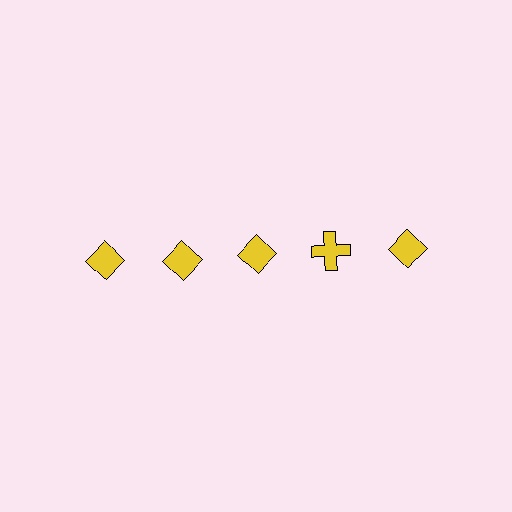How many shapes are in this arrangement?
There are 5 shapes arranged in a grid pattern.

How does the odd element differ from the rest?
It has a different shape: cross instead of diamond.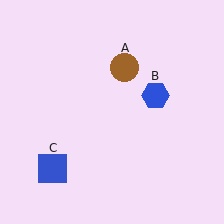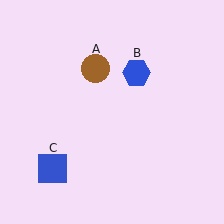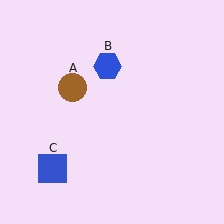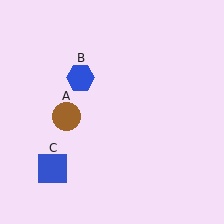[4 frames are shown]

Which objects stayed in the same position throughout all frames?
Blue square (object C) remained stationary.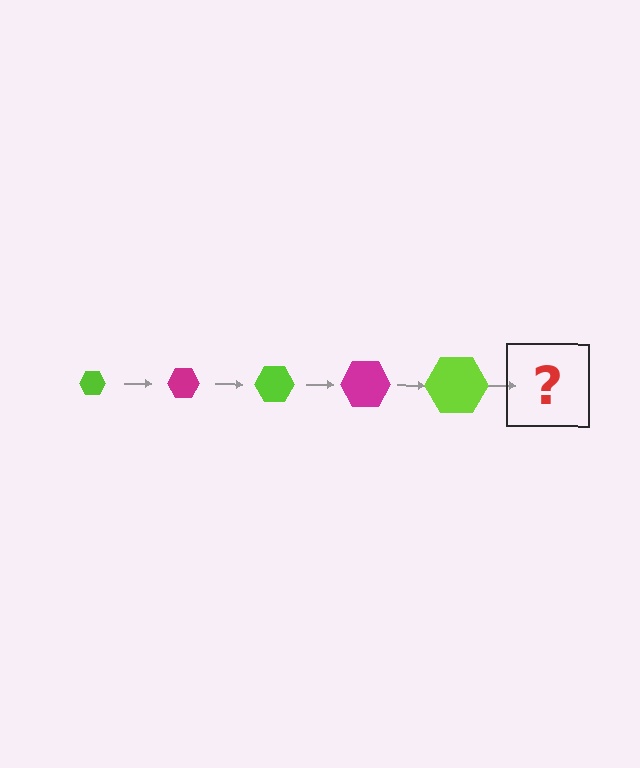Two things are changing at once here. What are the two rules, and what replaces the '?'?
The two rules are that the hexagon grows larger each step and the color cycles through lime and magenta. The '?' should be a magenta hexagon, larger than the previous one.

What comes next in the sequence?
The next element should be a magenta hexagon, larger than the previous one.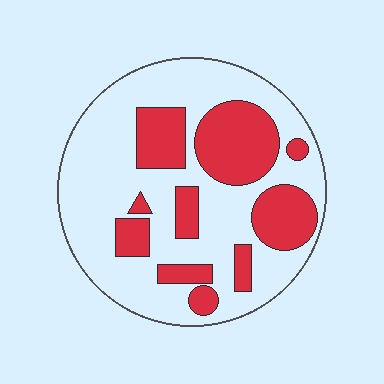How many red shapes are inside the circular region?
10.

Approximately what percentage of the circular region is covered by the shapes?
Approximately 30%.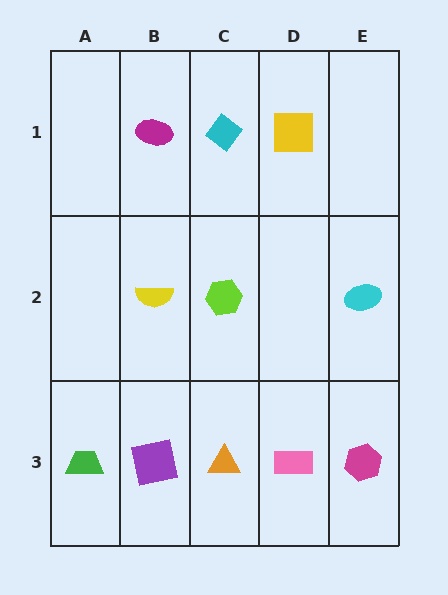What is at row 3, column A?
A green trapezoid.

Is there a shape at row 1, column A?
No, that cell is empty.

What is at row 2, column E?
A cyan ellipse.